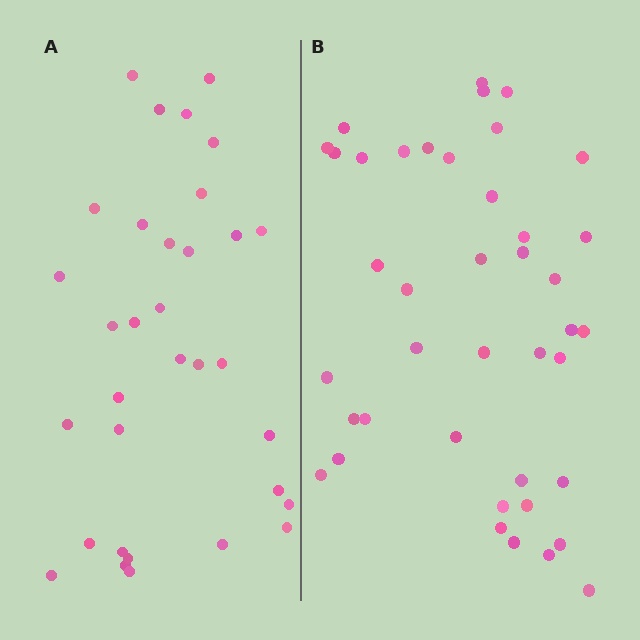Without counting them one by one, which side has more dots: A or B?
Region B (the right region) has more dots.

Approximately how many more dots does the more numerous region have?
Region B has roughly 8 or so more dots than region A.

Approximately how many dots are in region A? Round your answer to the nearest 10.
About 30 dots. (The exact count is 33, which rounds to 30.)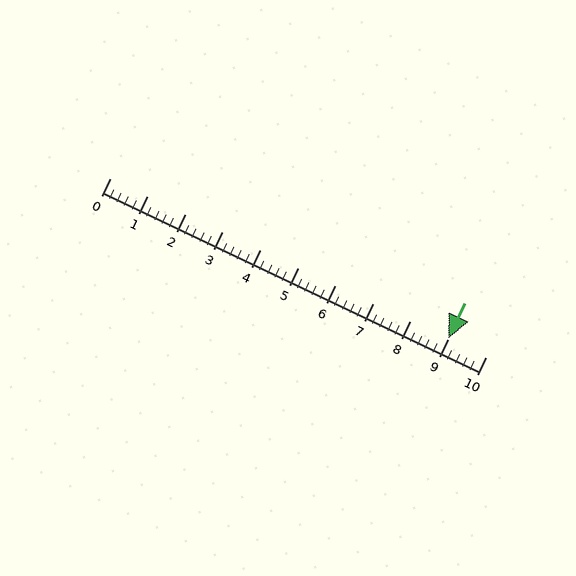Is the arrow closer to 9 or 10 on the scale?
The arrow is closer to 9.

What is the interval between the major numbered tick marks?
The major tick marks are spaced 1 units apart.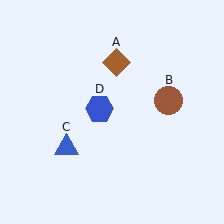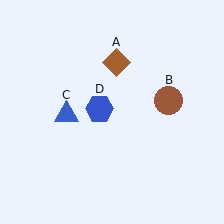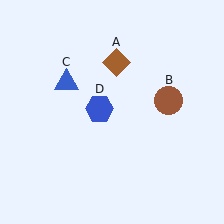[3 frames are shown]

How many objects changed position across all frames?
1 object changed position: blue triangle (object C).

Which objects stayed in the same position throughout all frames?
Brown diamond (object A) and brown circle (object B) and blue hexagon (object D) remained stationary.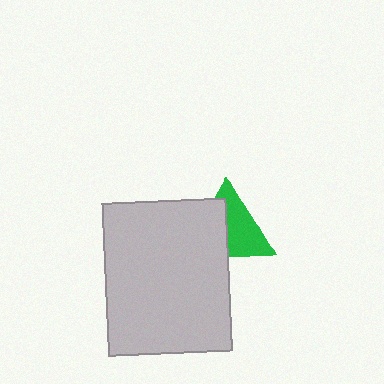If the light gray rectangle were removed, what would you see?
You would see the complete green triangle.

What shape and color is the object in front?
The object in front is a light gray rectangle.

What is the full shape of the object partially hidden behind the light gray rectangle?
The partially hidden object is a green triangle.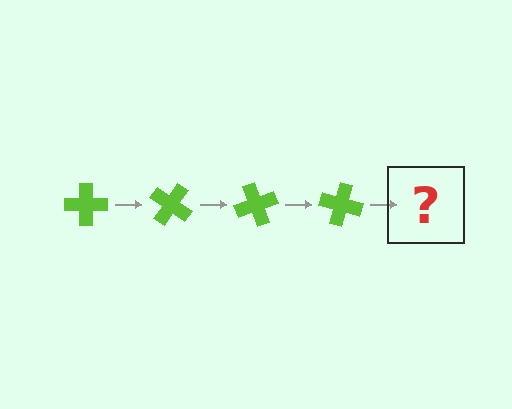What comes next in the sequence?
The next element should be a lime cross rotated 140 degrees.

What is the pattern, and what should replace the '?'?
The pattern is that the cross rotates 35 degrees each step. The '?' should be a lime cross rotated 140 degrees.